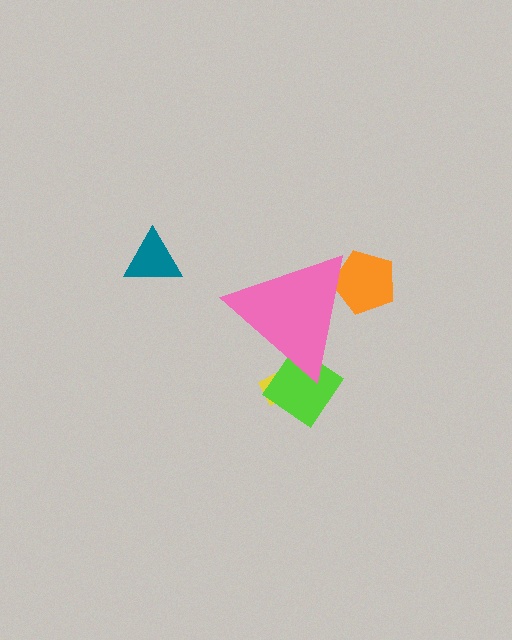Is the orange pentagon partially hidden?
Yes, the orange pentagon is partially hidden behind the pink triangle.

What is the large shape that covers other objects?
A pink triangle.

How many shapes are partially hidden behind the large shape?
3 shapes are partially hidden.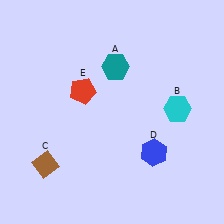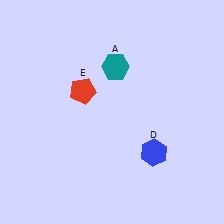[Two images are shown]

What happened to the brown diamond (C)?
The brown diamond (C) was removed in Image 2. It was in the bottom-left area of Image 1.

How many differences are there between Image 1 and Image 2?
There are 2 differences between the two images.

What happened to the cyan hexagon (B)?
The cyan hexagon (B) was removed in Image 2. It was in the top-right area of Image 1.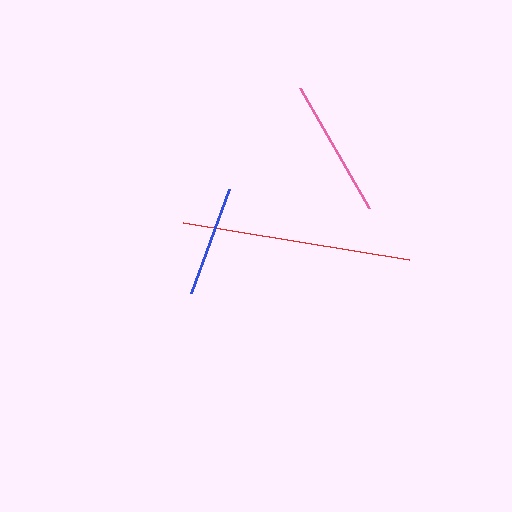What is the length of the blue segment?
The blue segment is approximately 111 pixels long.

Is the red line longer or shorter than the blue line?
The red line is longer than the blue line.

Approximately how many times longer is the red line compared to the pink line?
The red line is approximately 1.6 times the length of the pink line.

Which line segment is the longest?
The red line is the longest at approximately 229 pixels.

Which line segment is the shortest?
The blue line is the shortest at approximately 111 pixels.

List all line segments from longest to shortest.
From longest to shortest: red, pink, blue.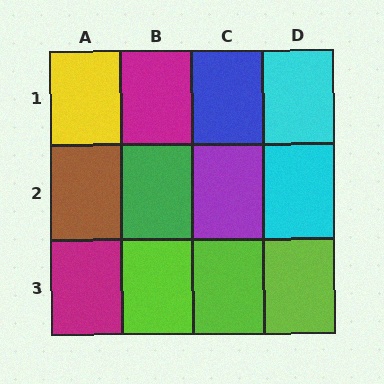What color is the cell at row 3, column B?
Lime.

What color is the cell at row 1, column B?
Magenta.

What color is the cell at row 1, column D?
Cyan.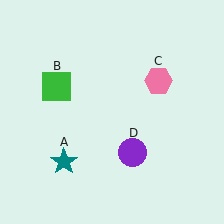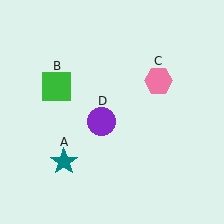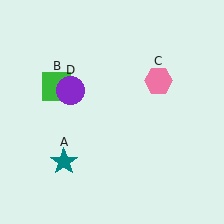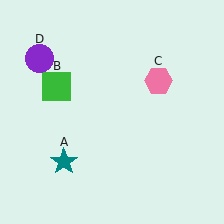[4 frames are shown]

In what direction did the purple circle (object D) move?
The purple circle (object D) moved up and to the left.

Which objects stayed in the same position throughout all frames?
Teal star (object A) and green square (object B) and pink hexagon (object C) remained stationary.